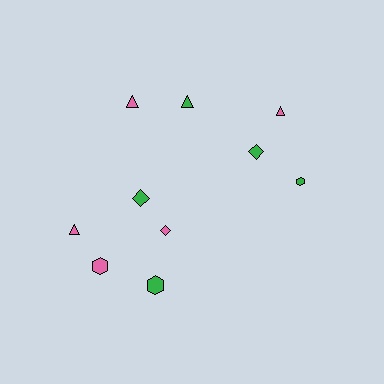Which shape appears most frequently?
Triangle, with 4 objects.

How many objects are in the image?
There are 10 objects.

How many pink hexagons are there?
There is 1 pink hexagon.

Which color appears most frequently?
Pink, with 5 objects.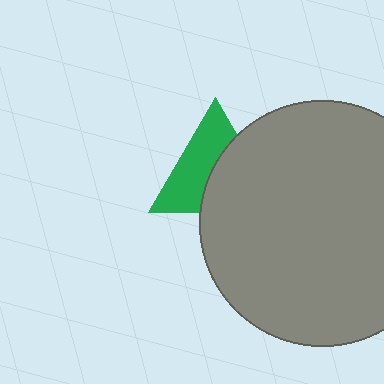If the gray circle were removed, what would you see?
You would see the complete green triangle.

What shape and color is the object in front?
The object in front is a gray circle.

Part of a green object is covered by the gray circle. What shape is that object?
It is a triangle.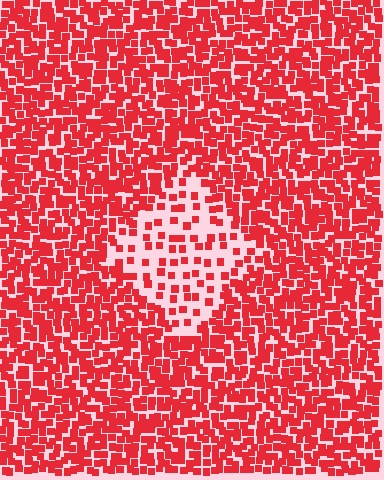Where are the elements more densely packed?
The elements are more densely packed outside the diamond boundary.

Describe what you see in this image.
The image contains small red elements arranged at two different densities. A diamond-shaped region is visible where the elements are less densely packed than the surrounding area.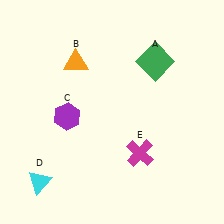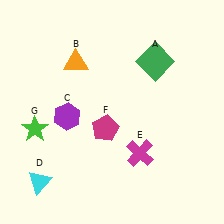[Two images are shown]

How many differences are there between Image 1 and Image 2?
There are 2 differences between the two images.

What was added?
A magenta pentagon (F), a green star (G) were added in Image 2.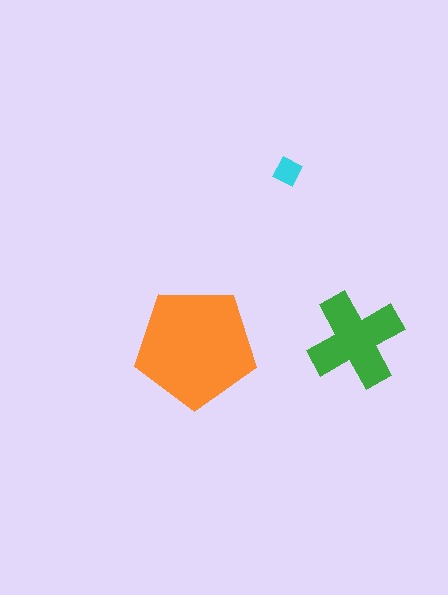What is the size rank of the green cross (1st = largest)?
2nd.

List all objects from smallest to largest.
The cyan diamond, the green cross, the orange pentagon.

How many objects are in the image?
There are 3 objects in the image.